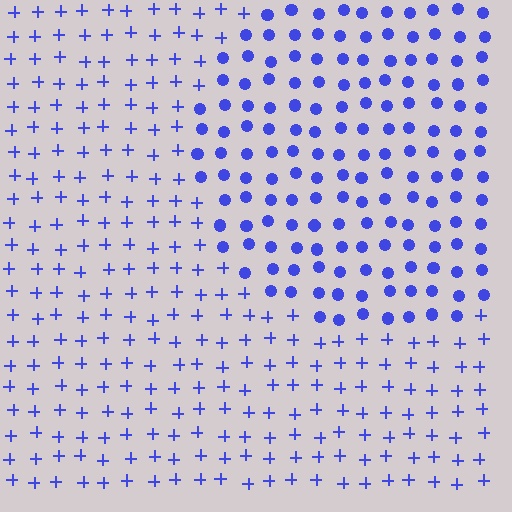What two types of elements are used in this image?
The image uses circles inside the circle region and plus signs outside it.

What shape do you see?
I see a circle.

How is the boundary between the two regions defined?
The boundary is defined by a change in element shape: circles inside vs. plus signs outside. All elements share the same color and spacing.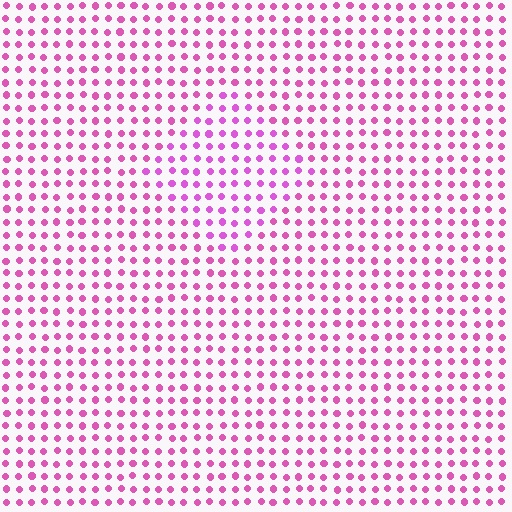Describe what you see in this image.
The image is filled with small pink elements in a uniform arrangement. A diamond-shaped region is visible where the elements are tinted to a slightly different hue, forming a subtle color boundary.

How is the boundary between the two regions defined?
The boundary is defined purely by a slight shift in hue (about 17 degrees). Spacing, size, and orientation are identical on both sides.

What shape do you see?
I see a diamond.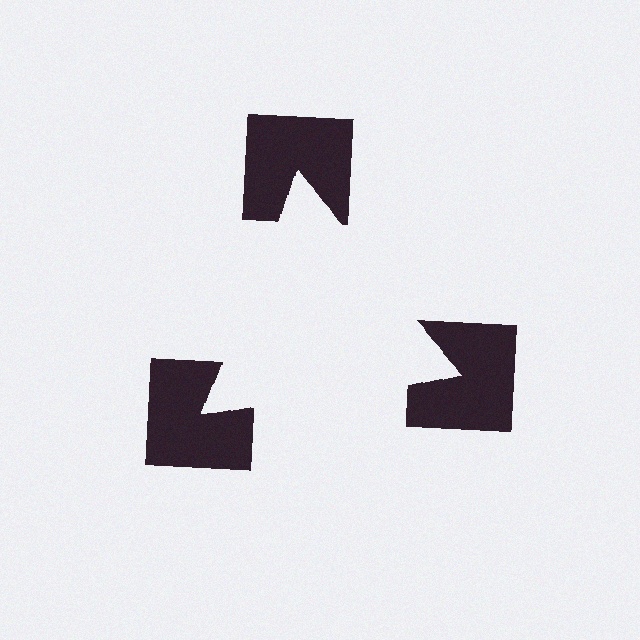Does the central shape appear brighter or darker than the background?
It typically appears slightly brighter than the background, even though no actual brightness change is drawn.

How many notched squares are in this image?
There are 3 — one at each vertex of the illusory triangle.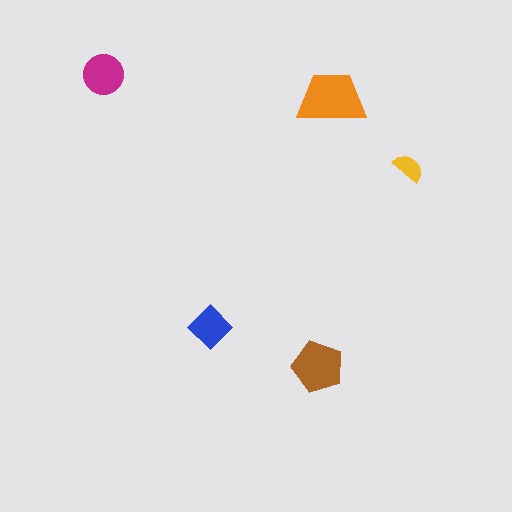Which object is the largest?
The orange trapezoid.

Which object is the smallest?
The yellow semicircle.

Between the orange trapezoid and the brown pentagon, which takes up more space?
The orange trapezoid.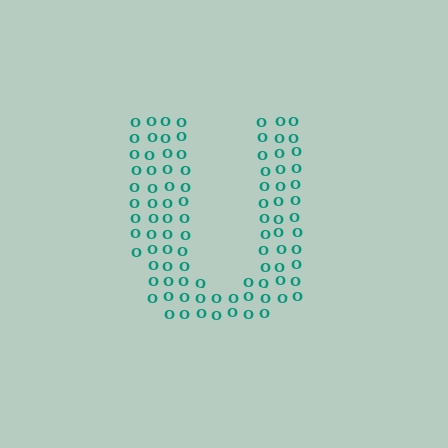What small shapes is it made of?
It is made of small letter O's.